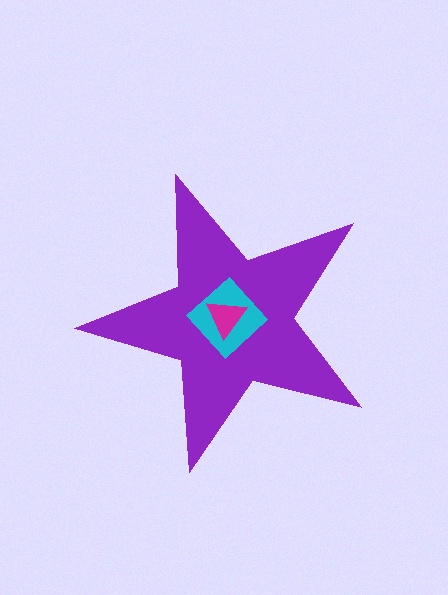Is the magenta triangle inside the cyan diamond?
Yes.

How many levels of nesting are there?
3.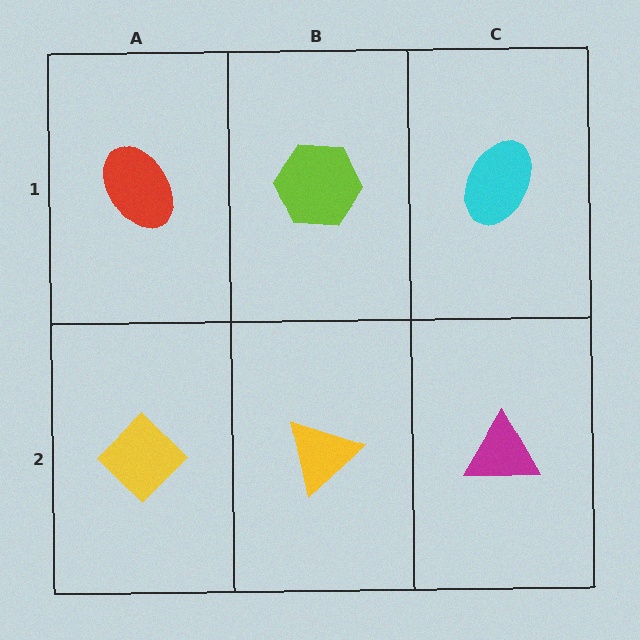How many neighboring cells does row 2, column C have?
2.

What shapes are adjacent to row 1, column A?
A yellow diamond (row 2, column A), a lime hexagon (row 1, column B).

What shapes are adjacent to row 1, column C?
A magenta triangle (row 2, column C), a lime hexagon (row 1, column B).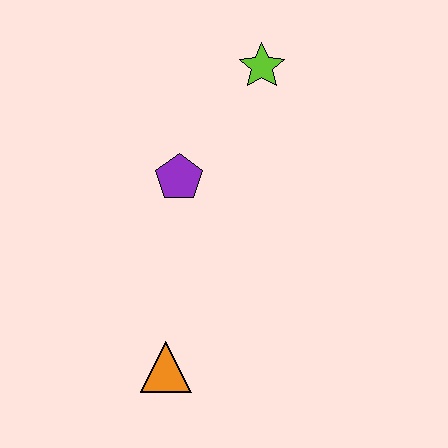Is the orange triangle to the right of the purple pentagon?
No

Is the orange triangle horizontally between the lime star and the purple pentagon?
No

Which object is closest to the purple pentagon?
The lime star is closest to the purple pentagon.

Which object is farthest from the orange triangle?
The lime star is farthest from the orange triangle.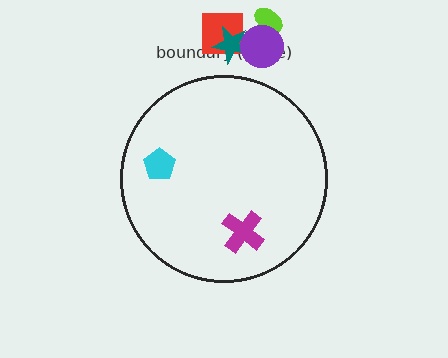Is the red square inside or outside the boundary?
Outside.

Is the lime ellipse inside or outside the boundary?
Outside.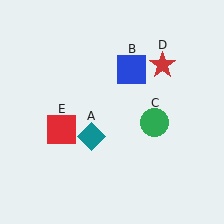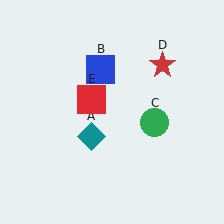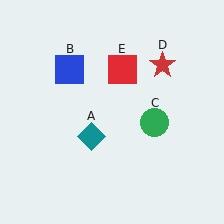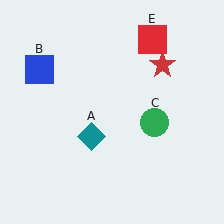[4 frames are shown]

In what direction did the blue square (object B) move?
The blue square (object B) moved left.